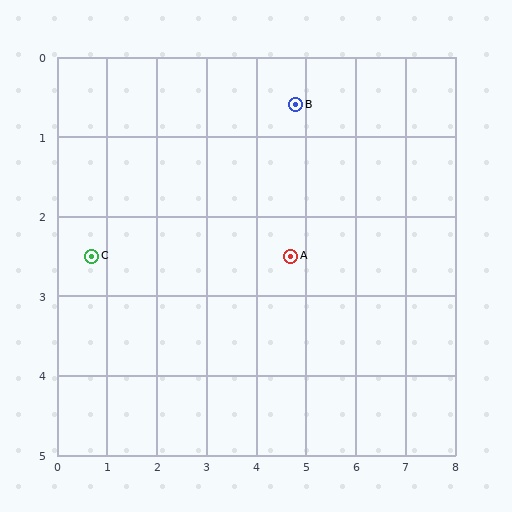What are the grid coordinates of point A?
Point A is at approximately (4.7, 2.5).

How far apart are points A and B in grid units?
Points A and B are about 1.9 grid units apart.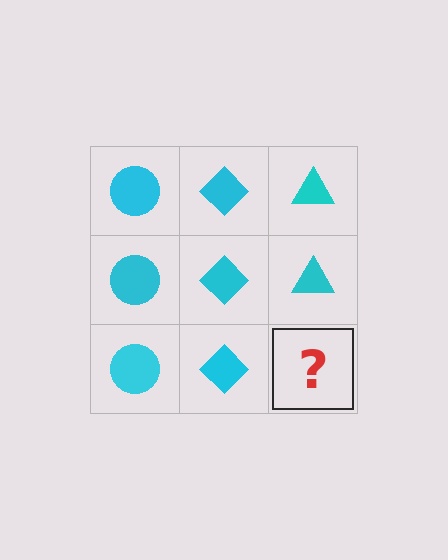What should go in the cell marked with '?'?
The missing cell should contain a cyan triangle.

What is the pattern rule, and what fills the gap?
The rule is that each column has a consistent shape. The gap should be filled with a cyan triangle.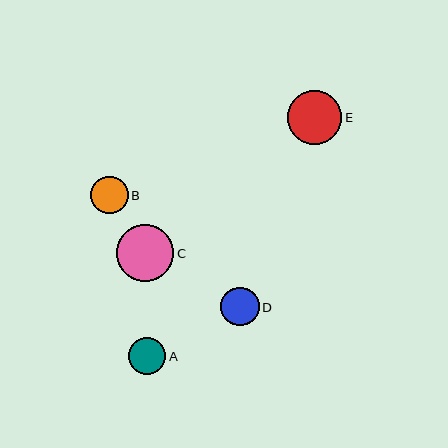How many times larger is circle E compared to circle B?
Circle E is approximately 1.4 times the size of circle B.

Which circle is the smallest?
Circle A is the smallest with a size of approximately 37 pixels.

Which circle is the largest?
Circle C is the largest with a size of approximately 57 pixels.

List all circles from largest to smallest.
From largest to smallest: C, E, D, B, A.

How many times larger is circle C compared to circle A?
Circle C is approximately 1.5 times the size of circle A.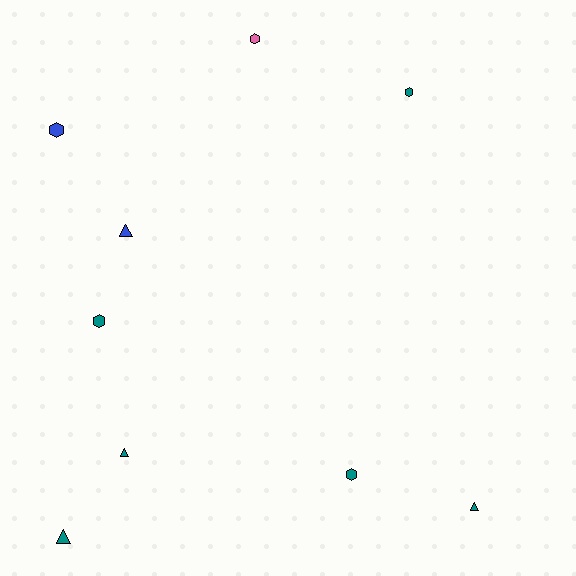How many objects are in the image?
There are 9 objects.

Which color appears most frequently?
Teal, with 6 objects.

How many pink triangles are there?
There are no pink triangles.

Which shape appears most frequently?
Hexagon, with 5 objects.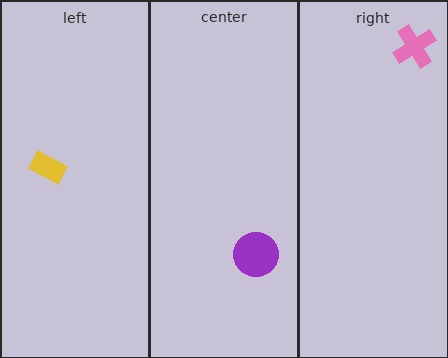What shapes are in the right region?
The pink cross.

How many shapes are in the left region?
1.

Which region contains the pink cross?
The right region.